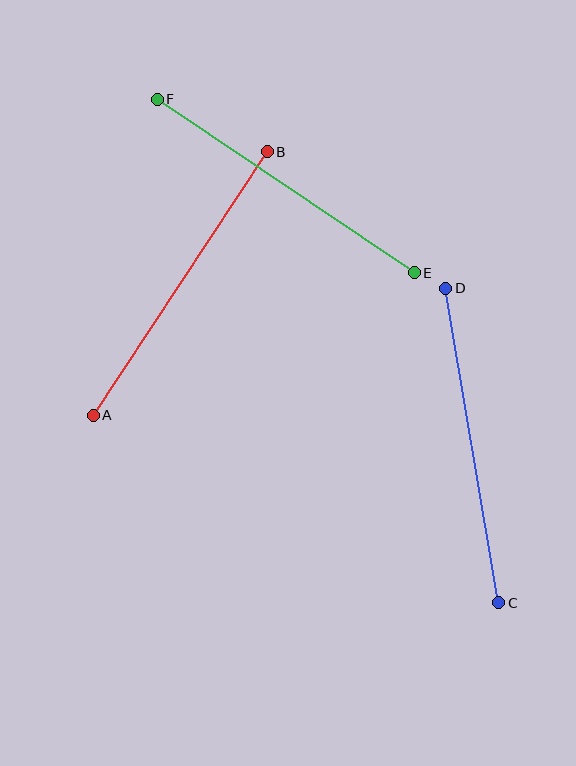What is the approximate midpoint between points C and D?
The midpoint is at approximately (472, 446) pixels.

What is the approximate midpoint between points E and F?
The midpoint is at approximately (286, 186) pixels.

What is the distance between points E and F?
The distance is approximately 310 pixels.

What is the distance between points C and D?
The distance is approximately 319 pixels.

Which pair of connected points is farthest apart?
Points C and D are farthest apart.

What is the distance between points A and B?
The distance is approximately 316 pixels.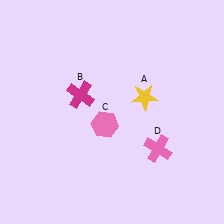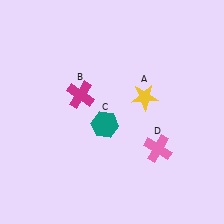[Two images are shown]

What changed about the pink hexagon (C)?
In Image 1, C is pink. In Image 2, it changed to teal.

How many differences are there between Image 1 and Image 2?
There is 1 difference between the two images.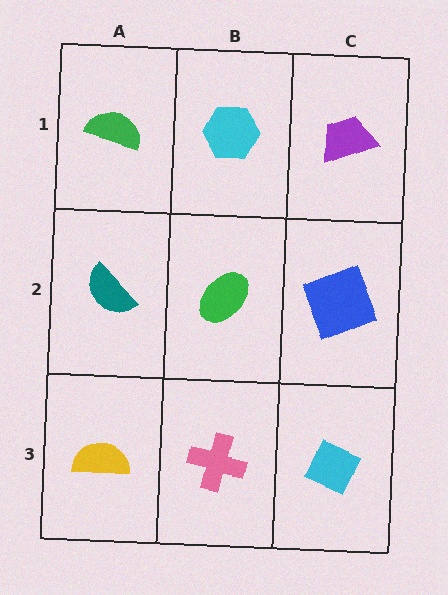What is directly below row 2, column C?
A cyan diamond.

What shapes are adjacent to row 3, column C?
A blue square (row 2, column C), a pink cross (row 3, column B).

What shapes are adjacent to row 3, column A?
A teal semicircle (row 2, column A), a pink cross (row 3, column B).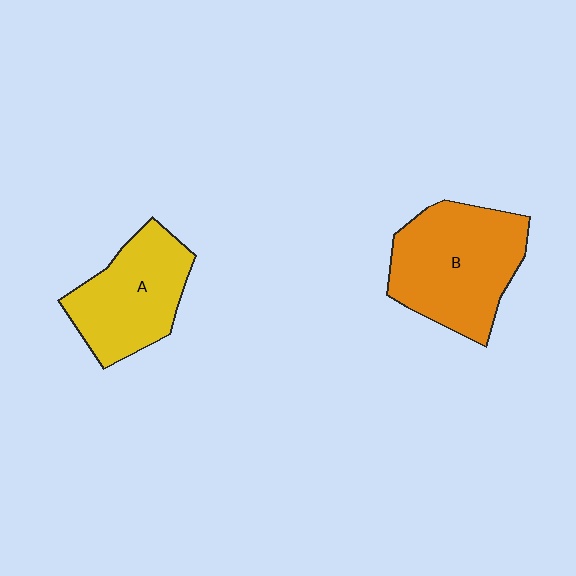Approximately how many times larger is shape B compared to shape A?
Approximately 1.3 times.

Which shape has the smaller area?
Shape A (yellow).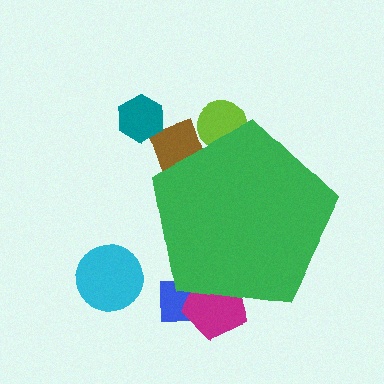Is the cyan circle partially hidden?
No, the cyan circle is fully visible.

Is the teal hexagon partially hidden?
No, the teal hexagon is fully visible.